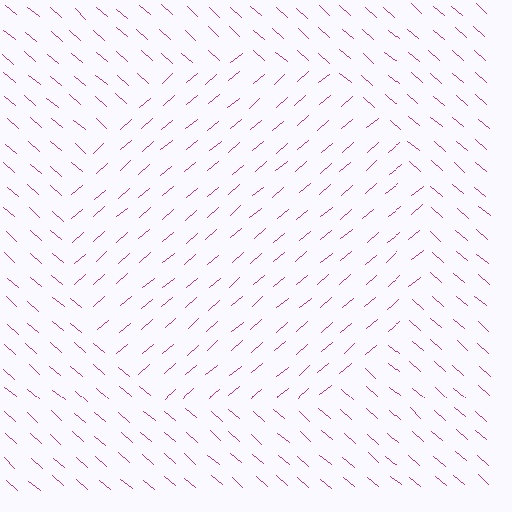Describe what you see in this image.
The image is filled with small magenta line segments. A circle region in the image has lines oriented differently from the surrounding lines, creating a visible texture boundary.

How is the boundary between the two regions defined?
The boundary is defined purely by a change in line orientation (approximately 82 degrees difference). All lines are the same color and thickness.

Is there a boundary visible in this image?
Yes, there is a texture boundary formed by a change in line orientation.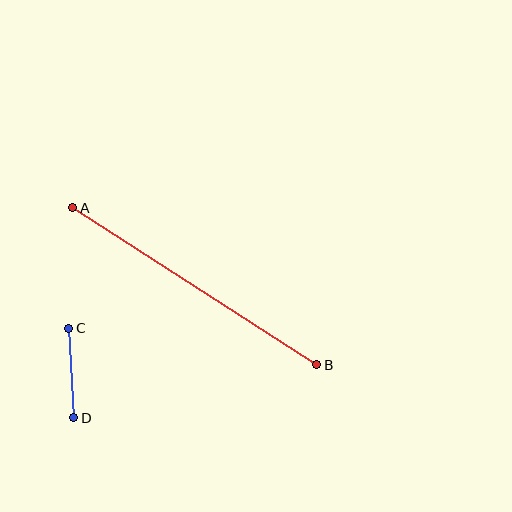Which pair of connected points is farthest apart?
Points A and B are farthest apart.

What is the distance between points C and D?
The distance is approximately 89 pixels.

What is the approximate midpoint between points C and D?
The midpoint is at approximately (71, 373) pixels.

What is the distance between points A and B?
The distance is approximately 290 pixels.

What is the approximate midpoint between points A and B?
The midpoint is at approximately (195, 286) pixels.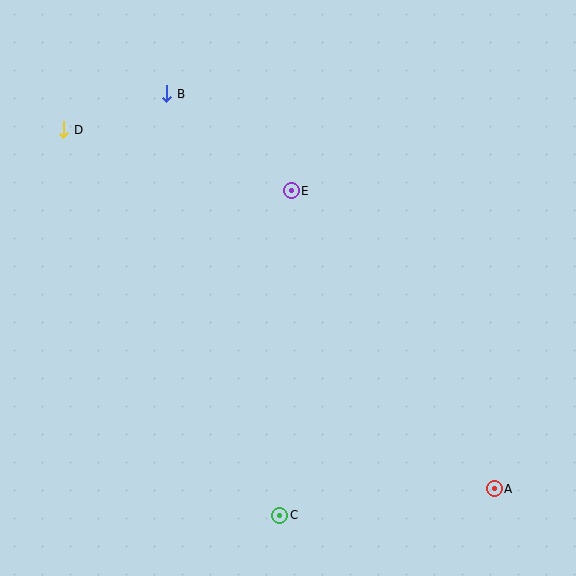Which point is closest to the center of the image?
Point E at (291, 191) is closest to the center.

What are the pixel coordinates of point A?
Point A is at (494, 489).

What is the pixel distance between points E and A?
The distance between E and A is 361 pixels.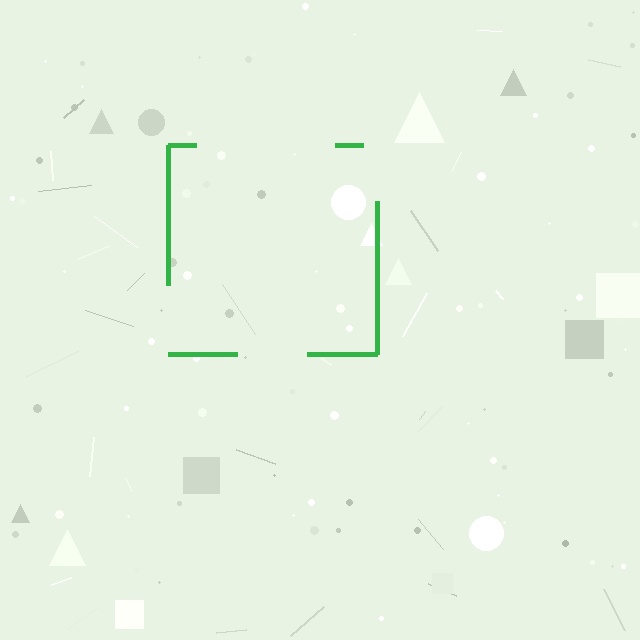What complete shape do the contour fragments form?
The contour fragments form a square.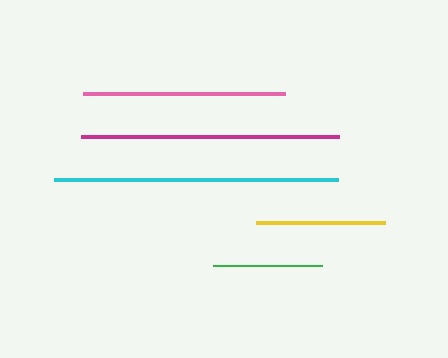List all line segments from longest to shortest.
From longest to shortest: cyan, magenta, pink, yellow, green.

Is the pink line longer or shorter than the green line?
The pink line is longer than the green line.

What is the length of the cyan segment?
The cyan segment is approximately 284 pixels long.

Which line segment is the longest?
The cyan line is the longest at approximately 284 pixels.